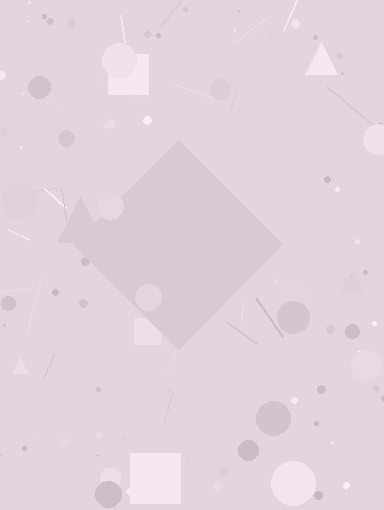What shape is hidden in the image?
A diamond is hidden in the image.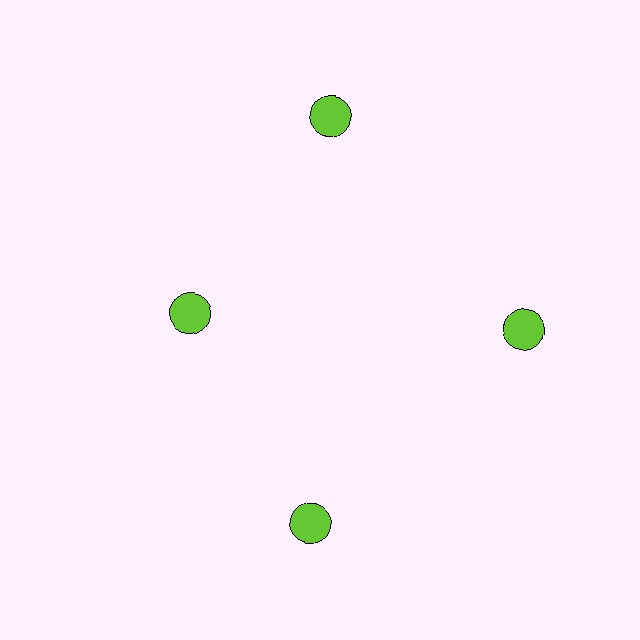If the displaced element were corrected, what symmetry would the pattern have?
It would have 4-fold rotational symmetry — the pattern would map onto itself every 90 degrees.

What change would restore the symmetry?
The symmetry would be restored by moving it outward, back onto the ring so that all 4 circles sit at equal angles and equal distance from the center.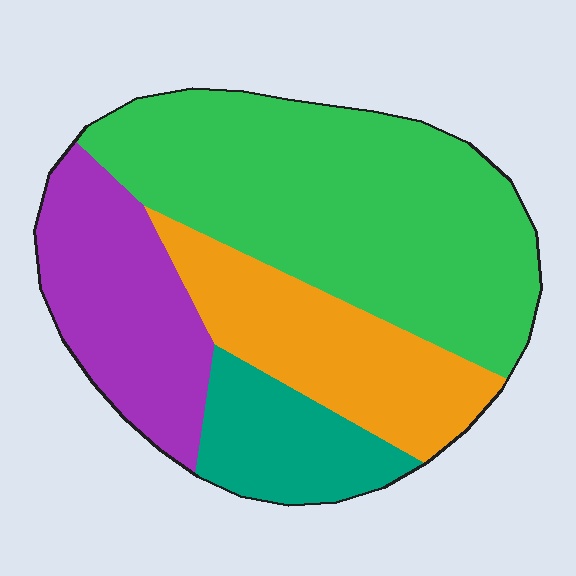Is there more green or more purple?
Green.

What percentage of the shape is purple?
Purple covers around 20% of the shape.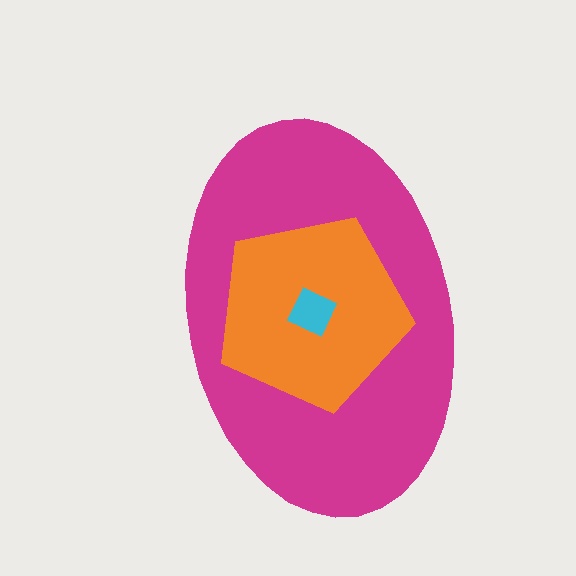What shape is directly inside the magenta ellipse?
The orange pentagon.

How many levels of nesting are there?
3.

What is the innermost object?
The cyan diamond.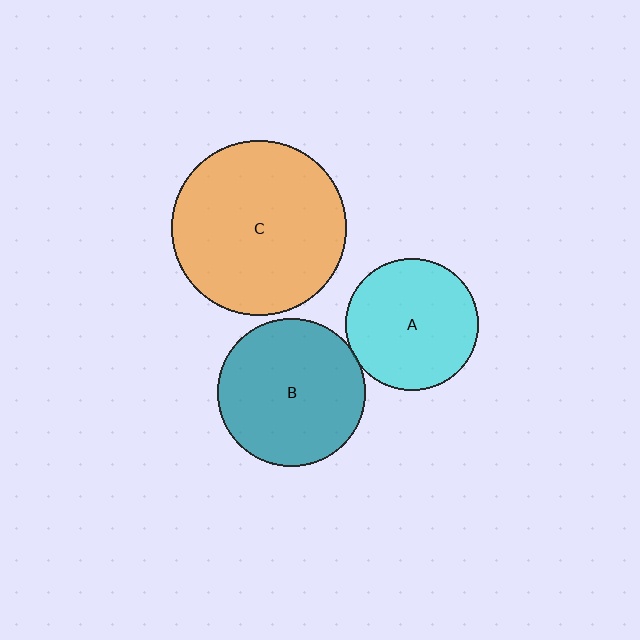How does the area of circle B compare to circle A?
Approximately 1.2 times.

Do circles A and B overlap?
Yes.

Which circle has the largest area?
Circle C (orange).